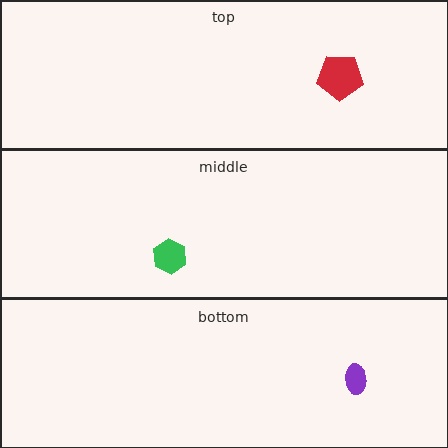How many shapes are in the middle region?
1.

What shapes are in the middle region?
The green hexagon.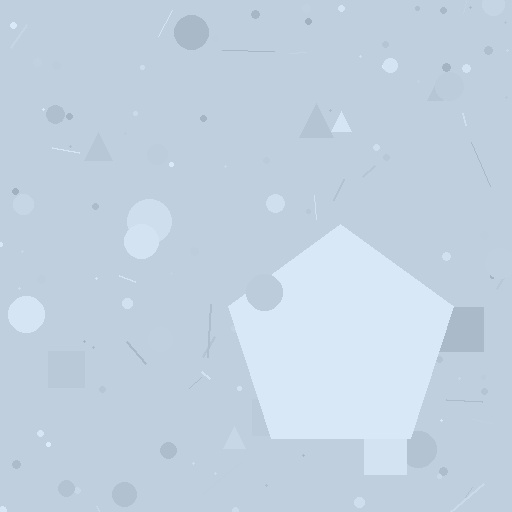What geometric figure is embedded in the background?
A pentagon is embedded in the background.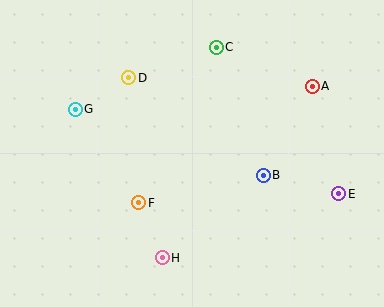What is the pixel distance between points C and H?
The distance between C and H is 217 pixels.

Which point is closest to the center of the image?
Point F at (139, 203) is closest to the center.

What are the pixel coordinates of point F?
Point F is at (139, 203).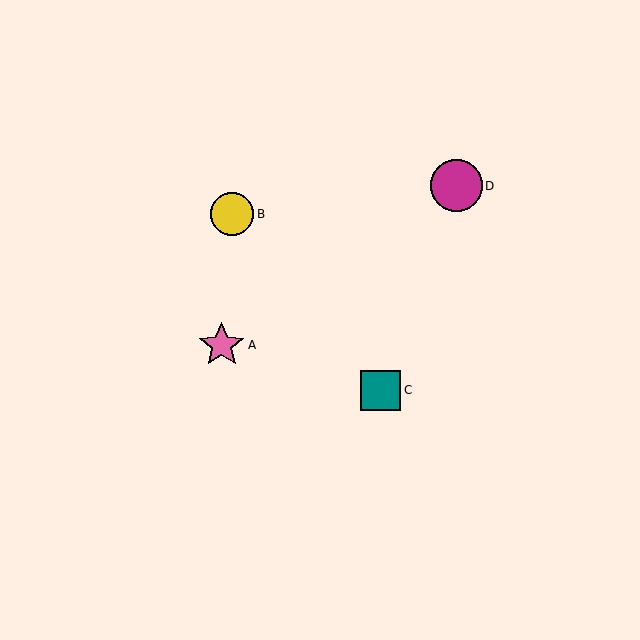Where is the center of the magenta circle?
The center of the magenta circle is at (456, 186).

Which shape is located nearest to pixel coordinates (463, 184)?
The magenta circle (labeled D) at (456, 186) is nearest to that location.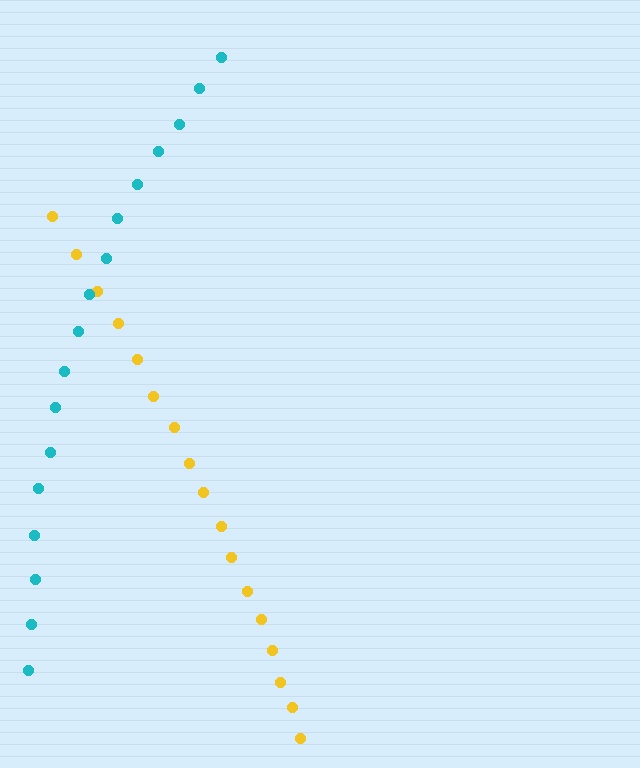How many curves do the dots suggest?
There are 2 distinct paths.